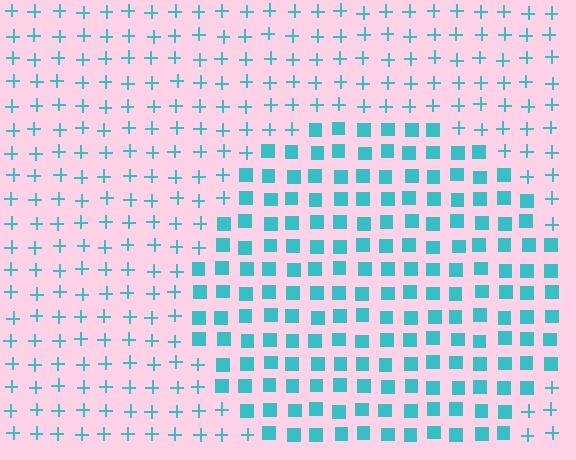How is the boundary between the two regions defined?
The boundary is defined by a change in element shape: squares inside vs. plus signs outside. All elements share the same color and spacing.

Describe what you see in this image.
The image is filled with small cyan elements arranged in a uniform grid. A circle-shaped region contains squares, while the surrounding area contains plus signs. The boundary is defined purely by the change in element shape.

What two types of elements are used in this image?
The image uses squares inside the circle region and plus signs outside it.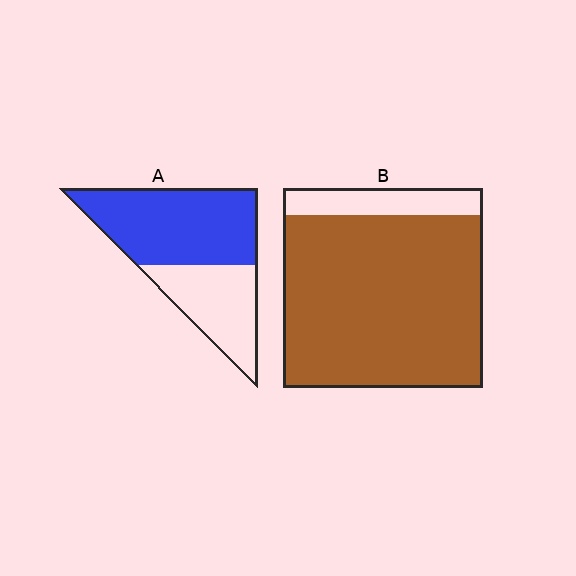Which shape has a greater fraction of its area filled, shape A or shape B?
Shape B.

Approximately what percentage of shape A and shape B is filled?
A is approximately 60% and B is approximately 85%.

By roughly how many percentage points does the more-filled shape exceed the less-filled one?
By roughly 25 percentage points (B over A).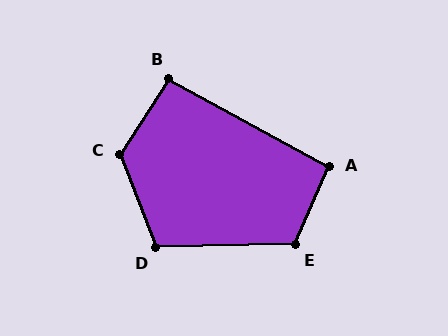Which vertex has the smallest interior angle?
B, at approximately 94 degrees.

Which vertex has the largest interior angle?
C, at approximately 126 degrees.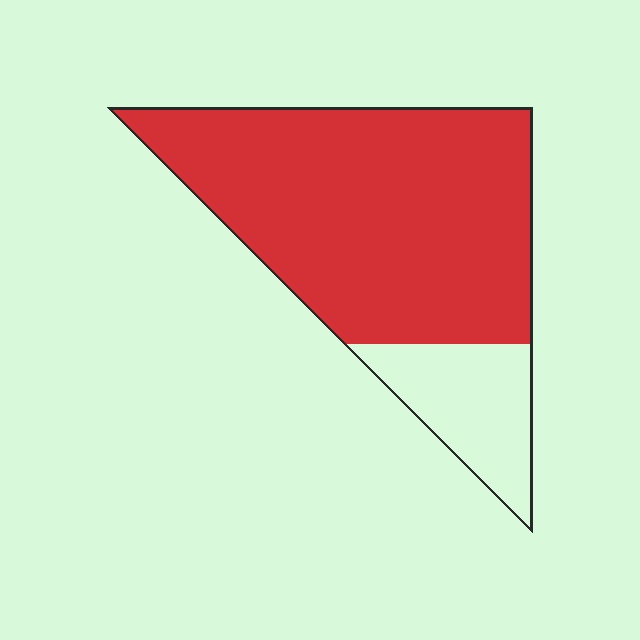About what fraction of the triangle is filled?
About four fifths (4/5).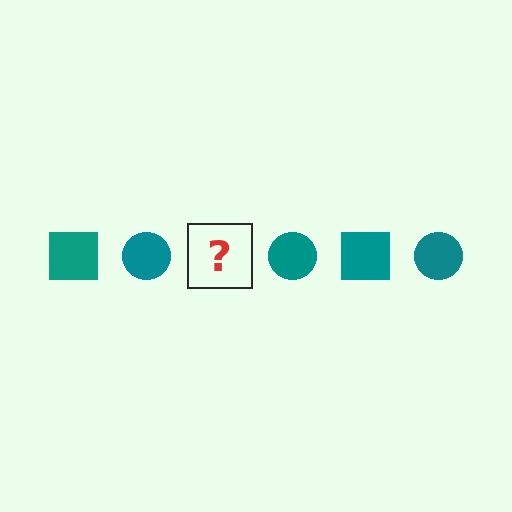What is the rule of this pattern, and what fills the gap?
The rule is that the pattern cycles through square, circle shapes in teal. The gap should be filled with a teal square.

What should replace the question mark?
The question mark should be replaced with a teal square.